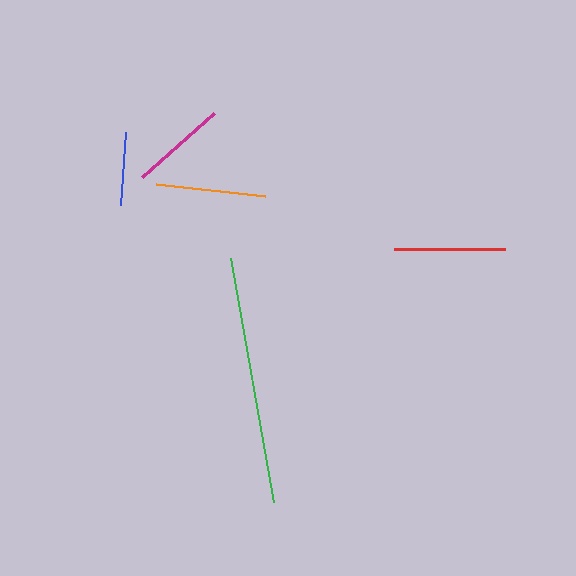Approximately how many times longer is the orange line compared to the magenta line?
The orange line is approximately 1.1 times the length of the magenta line.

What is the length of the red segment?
The red segment is approximately 111 pixels long.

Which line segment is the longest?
The green line is the longest at approximately 248 pixels.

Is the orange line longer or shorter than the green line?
The green line is longer than the orange line.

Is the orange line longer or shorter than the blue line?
The orange line is longer than the blue line.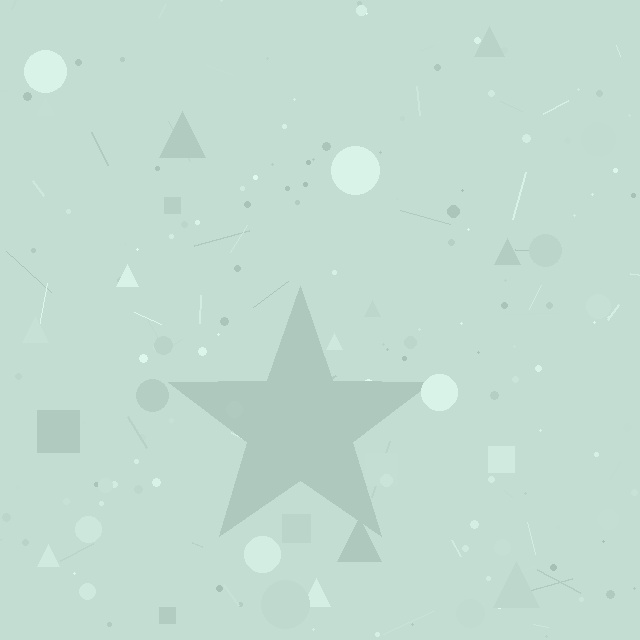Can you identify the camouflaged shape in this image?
The camouflaged shape is a star.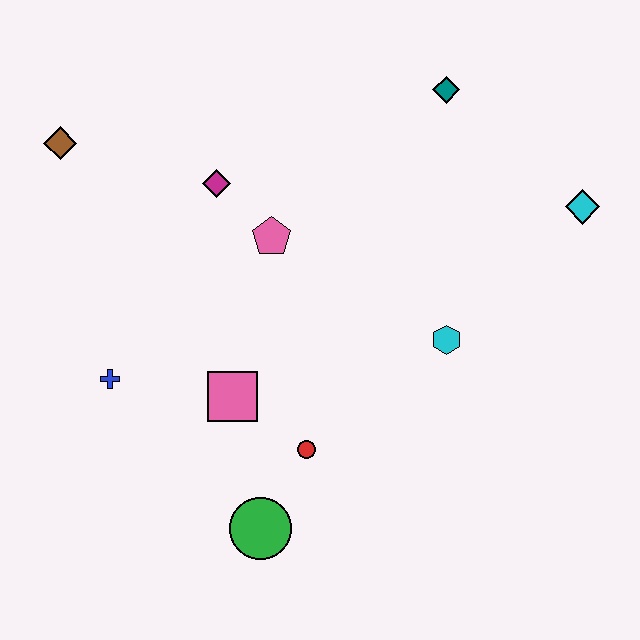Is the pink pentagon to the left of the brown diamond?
No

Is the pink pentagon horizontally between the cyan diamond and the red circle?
No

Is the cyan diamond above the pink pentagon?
Yes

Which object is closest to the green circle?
The red circle is closest to the green circle.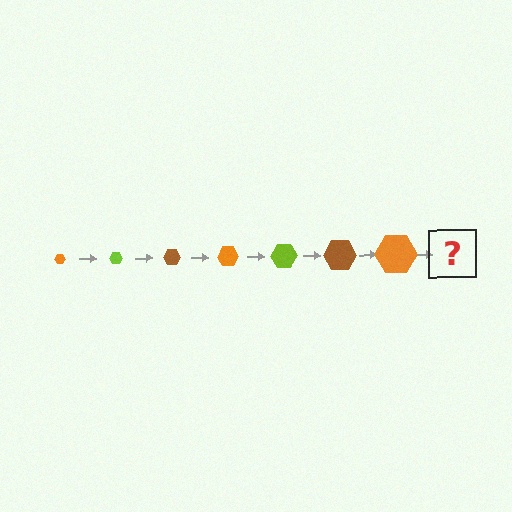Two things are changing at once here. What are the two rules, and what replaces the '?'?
The two rules are that the hexagon grows larger each step and the color cycles through orange, lime, and brown. The '?' should be a lime hexagon, larger than the previous one.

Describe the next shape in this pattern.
It should be a lime hexagon, larger than the previous one.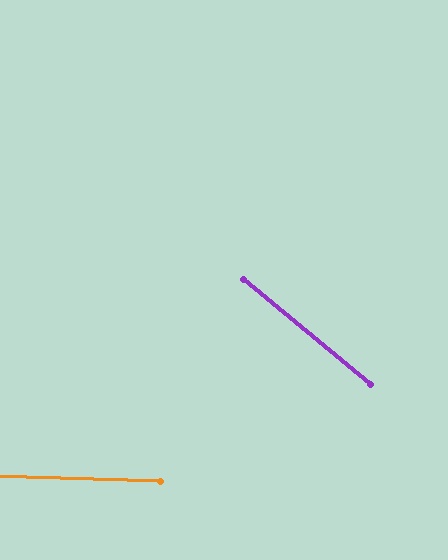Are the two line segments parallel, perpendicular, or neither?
Neither parallel nor perpendicular — they differ by about 38°.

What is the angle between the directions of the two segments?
Approximately 38 degrees.